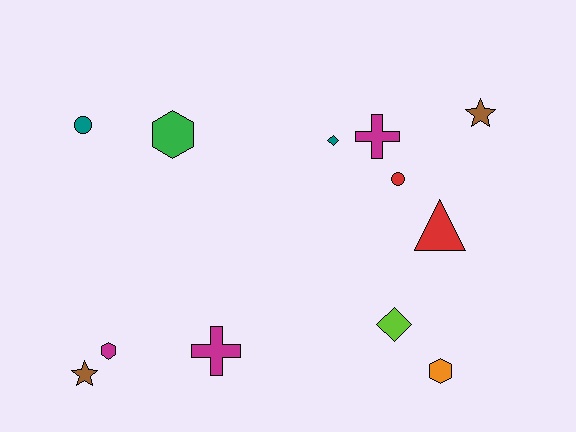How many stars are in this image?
There are 2 stars.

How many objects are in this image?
There are 12 objects.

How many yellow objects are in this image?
There are no yellow objects.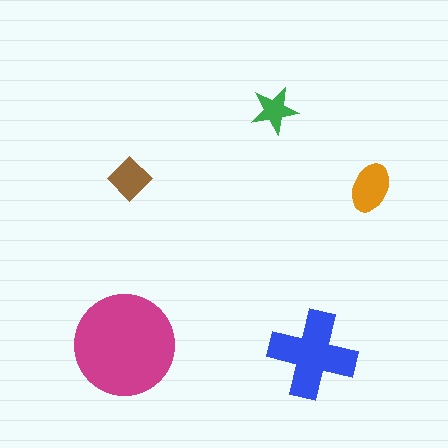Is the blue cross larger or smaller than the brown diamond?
Larger.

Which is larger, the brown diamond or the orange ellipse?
The orange ellipse.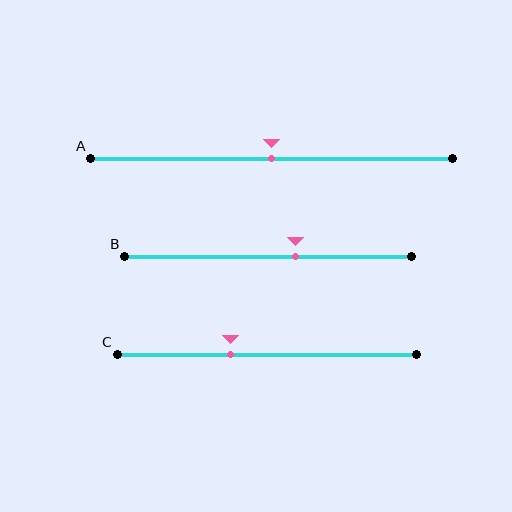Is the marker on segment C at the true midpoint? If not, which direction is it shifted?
No, the marker on segment C is shifted to the left by about 12% of the segment length.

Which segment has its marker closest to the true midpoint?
Segment A has its marker closest to the true midpoint.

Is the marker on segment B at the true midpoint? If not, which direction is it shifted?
No, the marker on segment B is shifted to the right by about 10% of the segment length.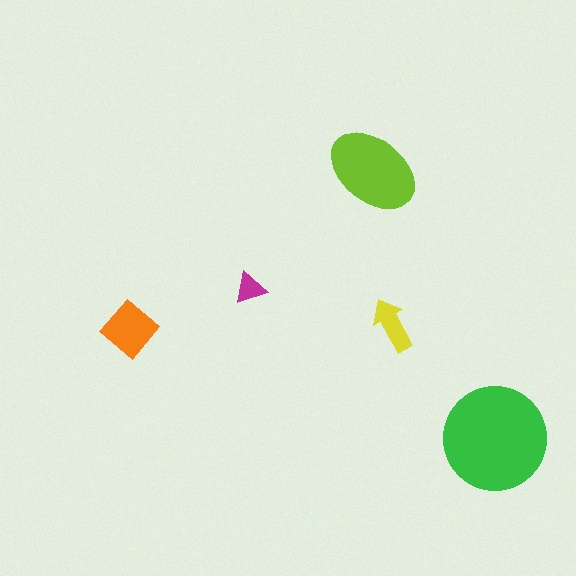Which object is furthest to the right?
The green circle is rightmost.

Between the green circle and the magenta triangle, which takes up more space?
The green circle.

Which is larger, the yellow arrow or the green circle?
The green circle.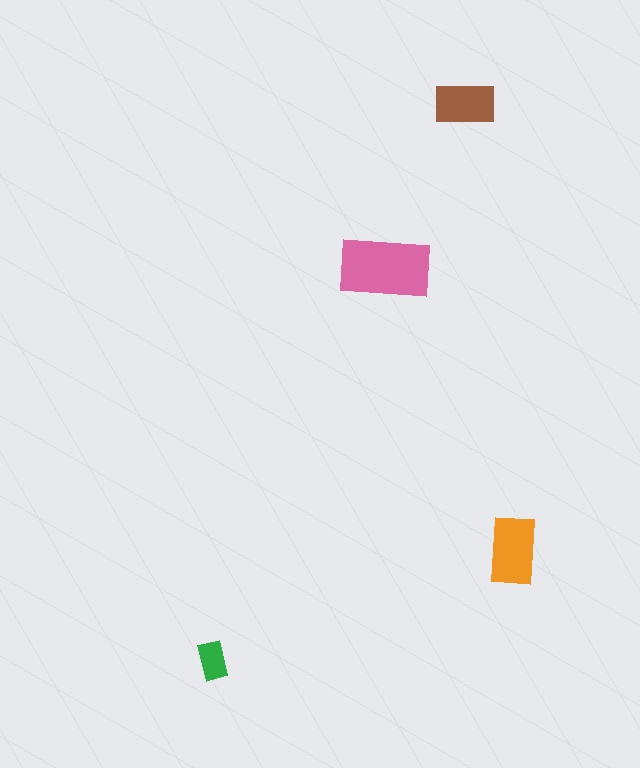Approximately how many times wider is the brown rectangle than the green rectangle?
About 1.5 times wider.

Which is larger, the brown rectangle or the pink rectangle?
The pink one.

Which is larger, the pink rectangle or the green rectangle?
The pink one.